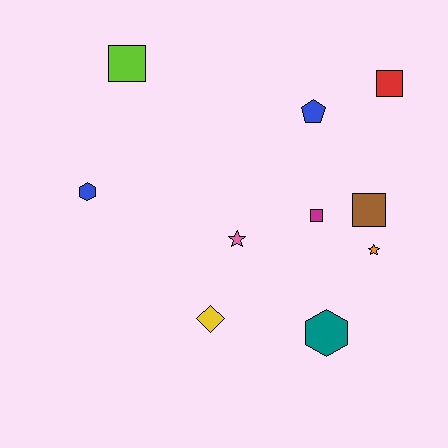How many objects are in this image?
There are 10 objects.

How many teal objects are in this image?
There is 1 teal object.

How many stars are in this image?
There are 2 stars.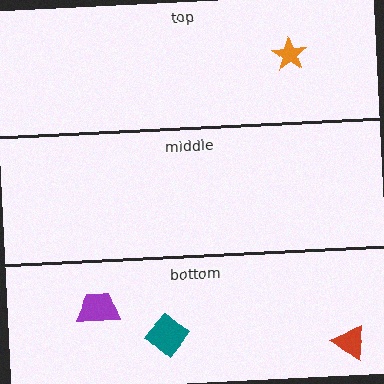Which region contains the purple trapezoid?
The bottom region.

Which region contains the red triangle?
The bottom region.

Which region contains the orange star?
The top region.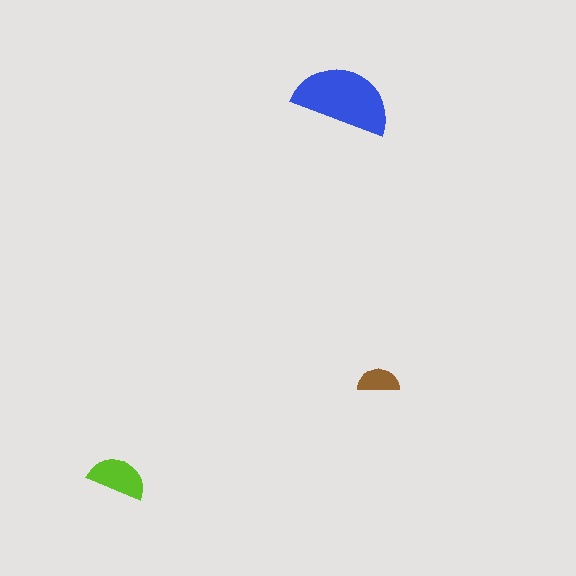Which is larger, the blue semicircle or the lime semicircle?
The blue one.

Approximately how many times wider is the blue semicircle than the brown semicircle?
About 2.5 times wider.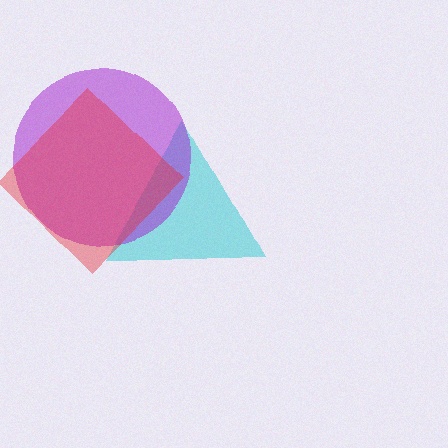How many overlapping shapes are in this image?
There are 3 overlapping shapes in the image.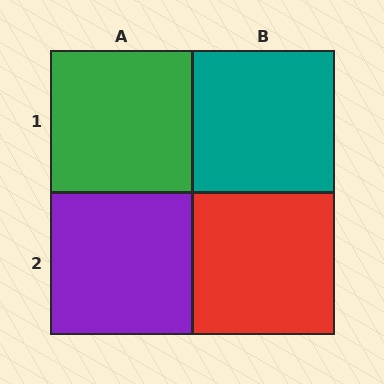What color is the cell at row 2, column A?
Purple.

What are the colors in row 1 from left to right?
Green, teal.